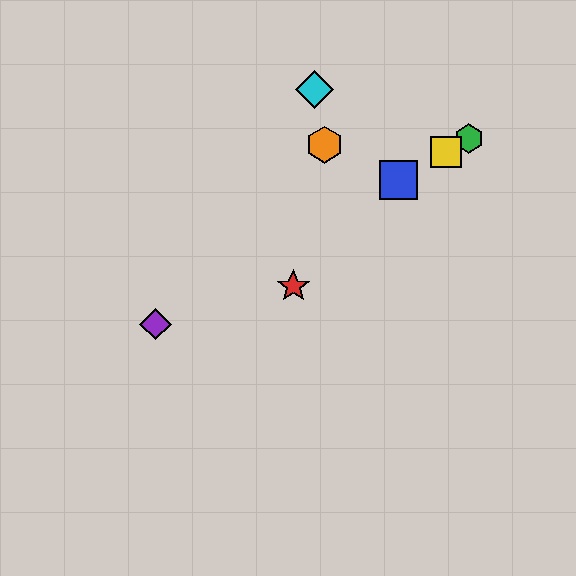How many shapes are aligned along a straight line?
4 shapes (the blue square, the green hexagon, the yellow square, the purple diamond) are aligned along a straight line.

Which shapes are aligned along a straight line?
The blue square, the green hexagon, the yellow square, the purple diamond are aligned along a straight line.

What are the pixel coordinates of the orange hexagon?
The orange hexagon is at (324, 145).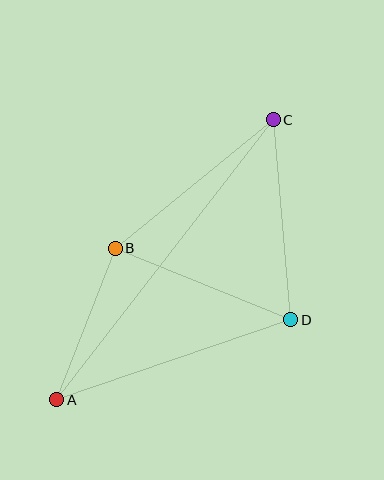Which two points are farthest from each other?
Points A and C are farthest from each other.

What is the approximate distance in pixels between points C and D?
The distance between C and D is approximately 201 pixels.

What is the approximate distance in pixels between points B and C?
The distance between B and C is approximately 203 pixels.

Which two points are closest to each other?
Points A and B are closest to each other.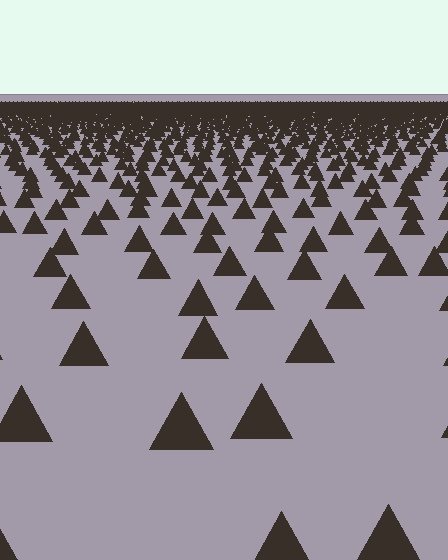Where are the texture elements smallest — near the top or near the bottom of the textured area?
Near the top.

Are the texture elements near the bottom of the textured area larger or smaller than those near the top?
Larger. Near the bottom, elements are closer to the viewer and appear at a bigger on-screen size.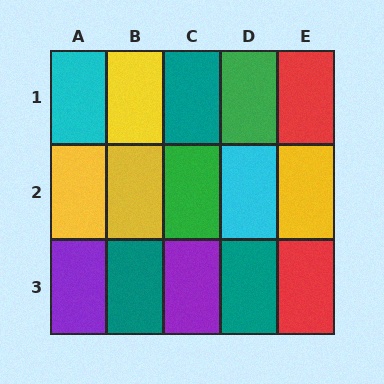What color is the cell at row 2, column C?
Green.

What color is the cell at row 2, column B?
Yellow.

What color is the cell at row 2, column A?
Yellow.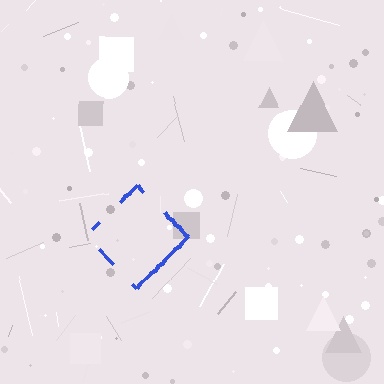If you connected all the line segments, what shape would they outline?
They would outline a diamond.